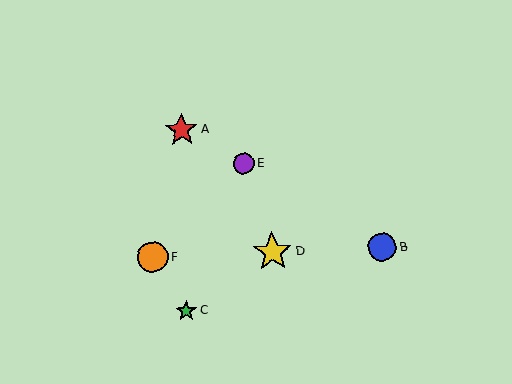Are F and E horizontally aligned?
No, F is at y≈257 and E is at y≈163.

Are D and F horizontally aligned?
Yes, both are at y≈252.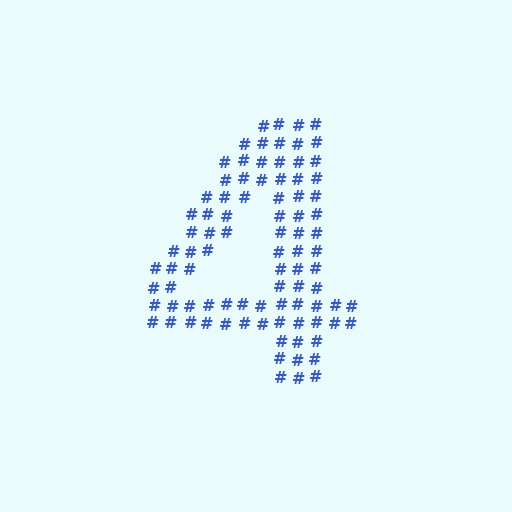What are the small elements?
The small elements are hash symbols.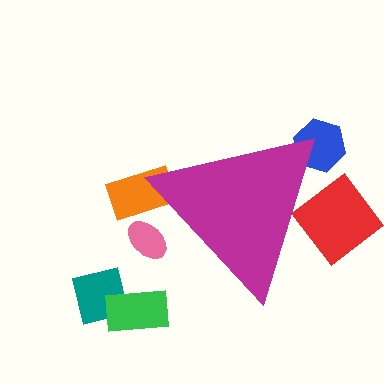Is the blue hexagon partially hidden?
Yes, the blue hexagon is partially hidden behind the magenta triangle.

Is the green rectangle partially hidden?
No, the green rectangle is fully visible.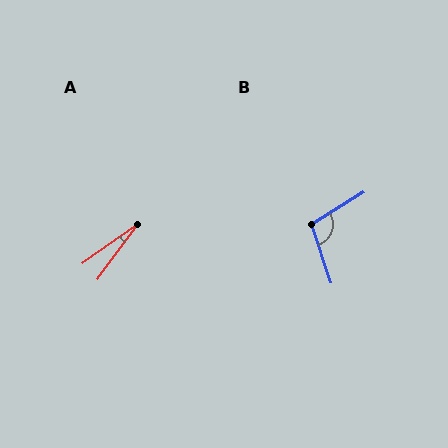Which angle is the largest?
B, at approximately 103 degrees.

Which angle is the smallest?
A, at approximately 19 degrees.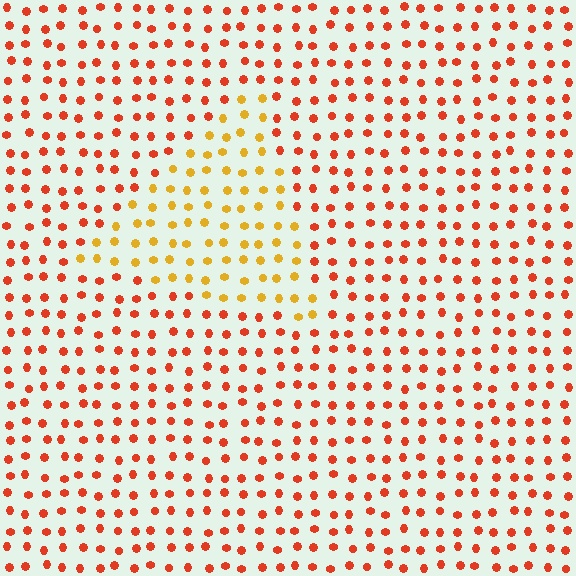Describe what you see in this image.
The image is filled with small red elements in a uniform arrangement. A triangle-shaped region is visible where the elements are tinted to a slightly different hue, forming a subtle color boundary.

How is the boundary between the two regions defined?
The boundary is defined purely by a slight shift in hue (about 36 degrees). Spacing, size, and orientation are identical on both sides.